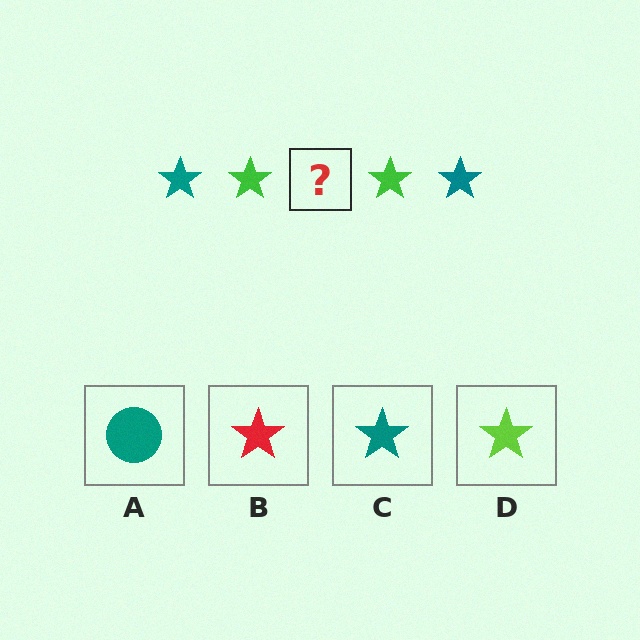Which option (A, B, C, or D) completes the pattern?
C.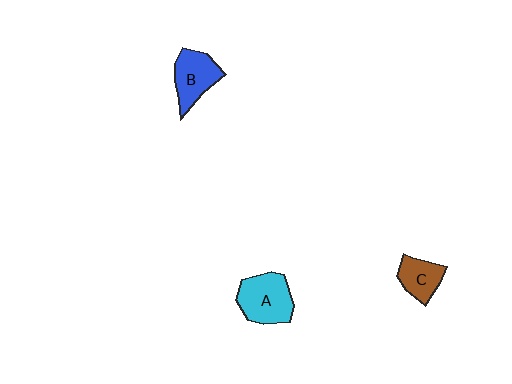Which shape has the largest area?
Shape A (cyan).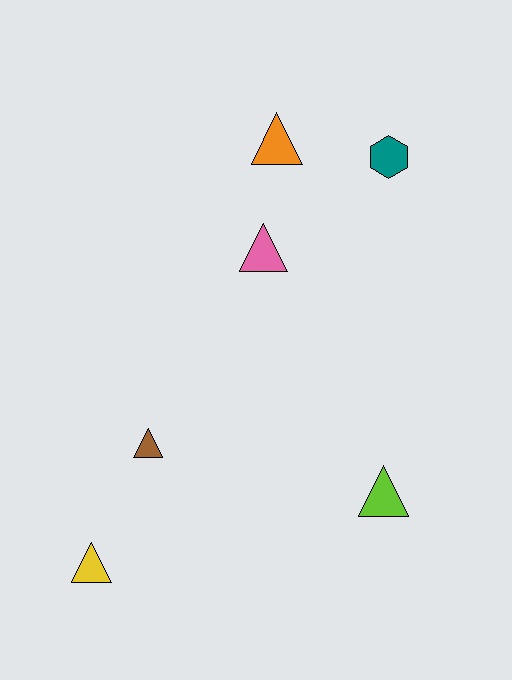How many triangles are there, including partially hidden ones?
There are 5 triangles.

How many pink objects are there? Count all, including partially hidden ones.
There is 1 pink object.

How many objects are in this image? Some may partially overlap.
There are 6 objects.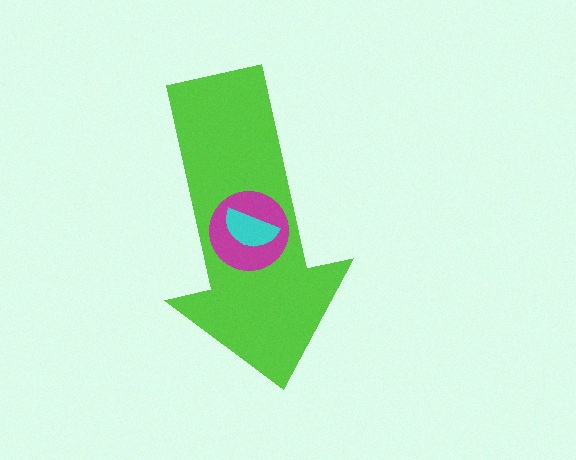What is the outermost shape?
The lime arrow.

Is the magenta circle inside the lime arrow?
Yes.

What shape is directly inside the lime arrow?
The magenta circle.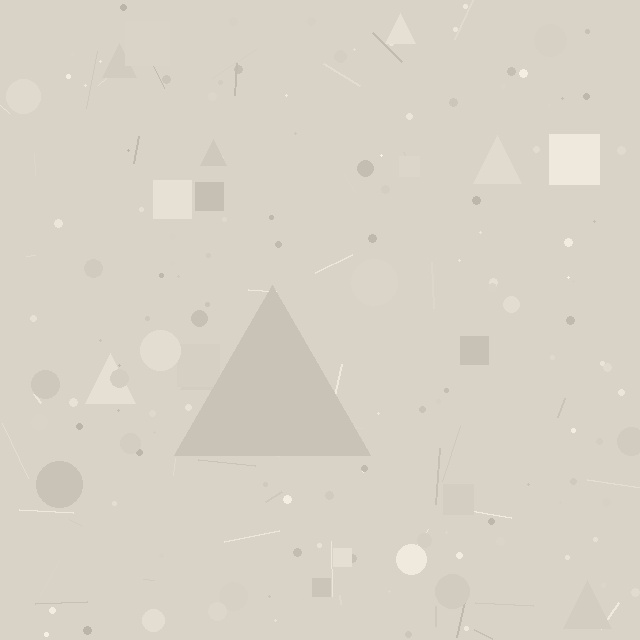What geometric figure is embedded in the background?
A triangle is embedded in the background.